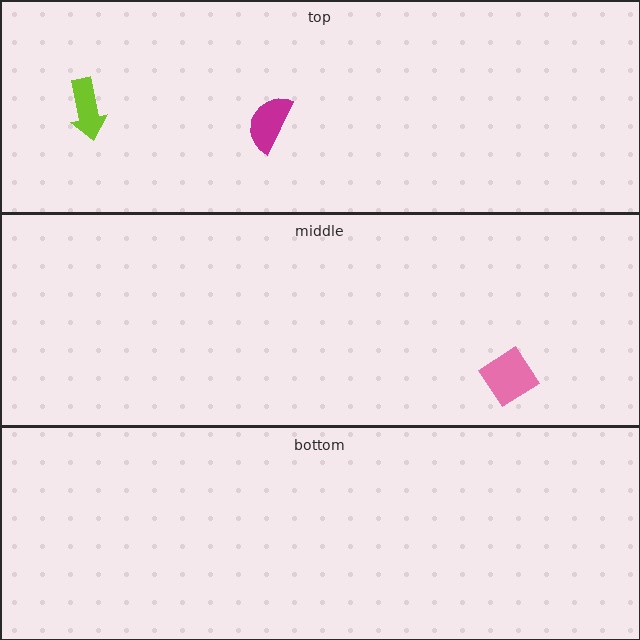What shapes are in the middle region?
The pink diamond.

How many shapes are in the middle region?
1.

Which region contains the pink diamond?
The middle region.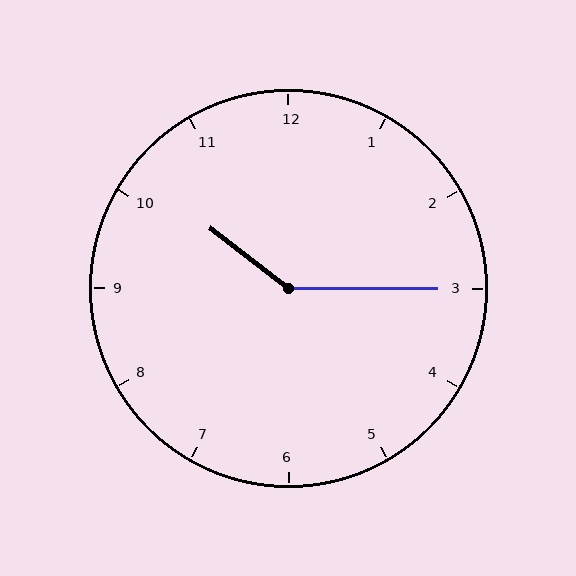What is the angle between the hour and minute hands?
Approximately 142 degrees.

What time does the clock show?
10:15.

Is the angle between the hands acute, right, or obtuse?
It is obtuse.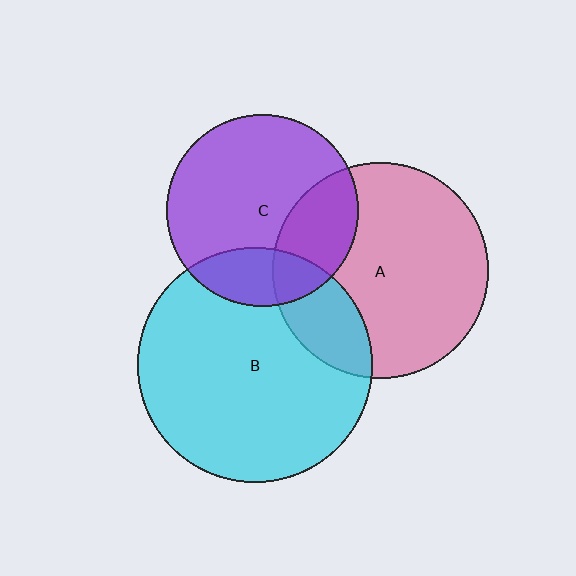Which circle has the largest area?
Circle B (cyan).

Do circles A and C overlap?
Yes.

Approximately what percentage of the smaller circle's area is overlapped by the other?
Approximately 25%.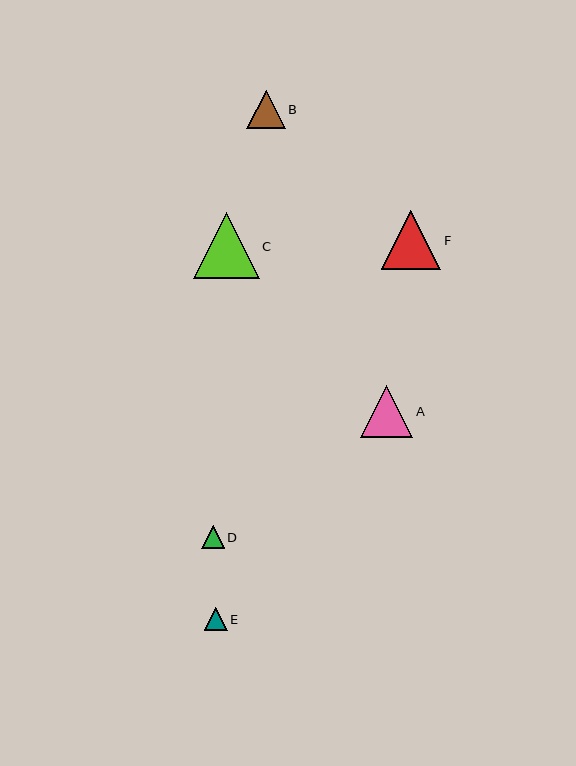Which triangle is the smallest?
Triangle D is the smallest with a size of approximately 22 pixels.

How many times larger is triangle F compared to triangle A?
Triangle F is approximately 1.1 times the size of triangle A.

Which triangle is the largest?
Triangle C is the largest with a size of approximately 66 pixels.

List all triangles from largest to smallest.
From largest to smallest: C, F, A, B, E, D.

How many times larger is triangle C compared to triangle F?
Triangle C is approximately 1.1 times the size of triangle F.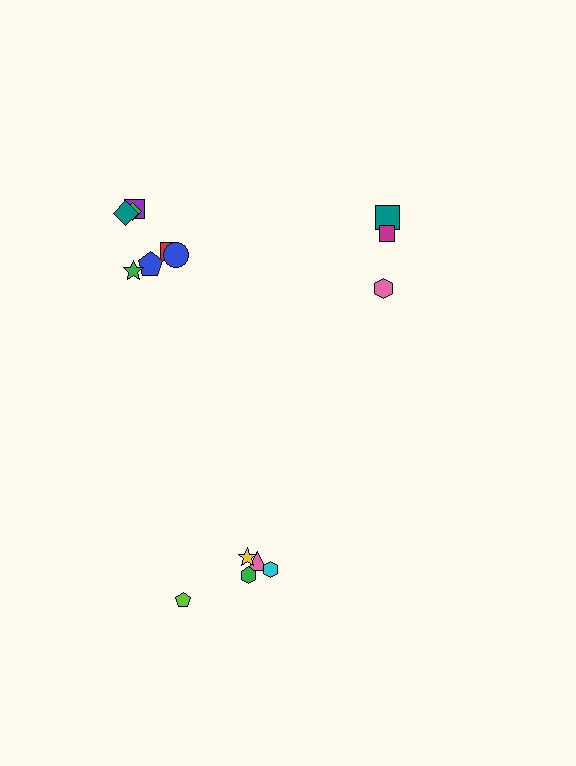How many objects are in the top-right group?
There are 3 objects.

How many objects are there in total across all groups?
There are 15 objects.